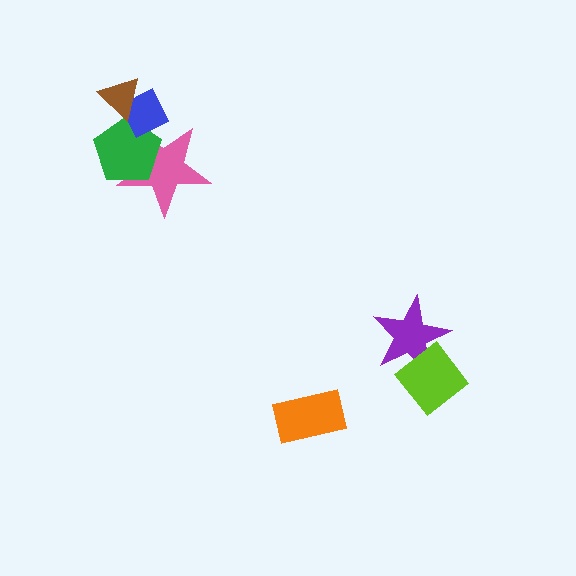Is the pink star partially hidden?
Yes, it is partially covered by another shape.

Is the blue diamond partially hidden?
Yes, it is partially covered by another shape.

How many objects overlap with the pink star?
2 objects overlap with the pink star.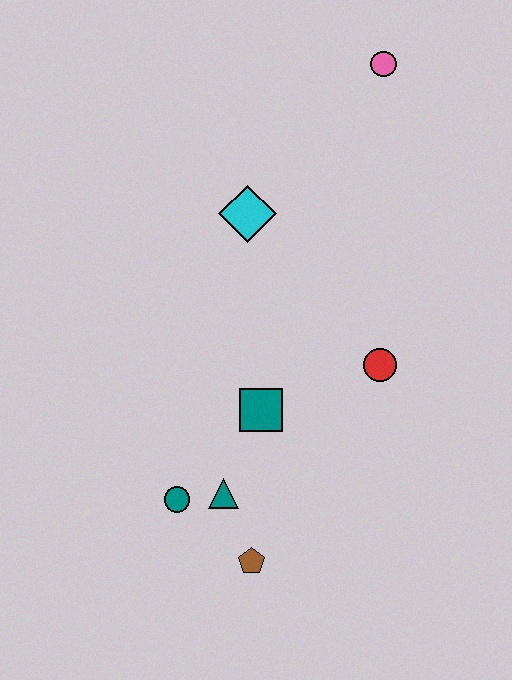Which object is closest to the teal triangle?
The teal circle is closest to the teal triangle.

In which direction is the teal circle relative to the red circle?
The teal circle is to the left of the red circle.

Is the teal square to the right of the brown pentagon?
Yes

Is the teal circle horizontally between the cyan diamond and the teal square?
No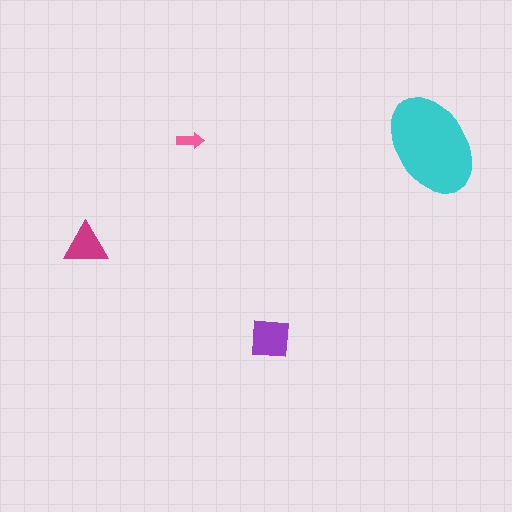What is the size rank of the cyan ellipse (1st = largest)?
1st.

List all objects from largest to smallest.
The cyan ellipse, the purple square, the magenta triangle, the pink arrow.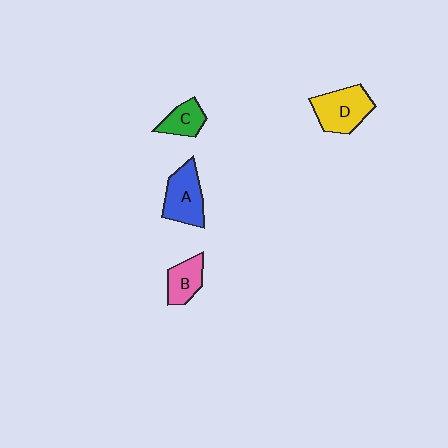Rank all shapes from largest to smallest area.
From largest to smallest: D (yellow), A (blue), B (pink), C (green).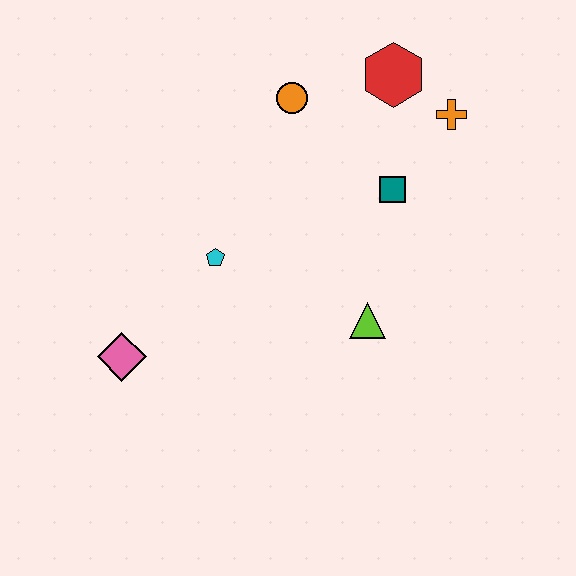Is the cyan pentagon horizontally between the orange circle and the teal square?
No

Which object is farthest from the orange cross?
The pink diamond is farthest from the orange cross.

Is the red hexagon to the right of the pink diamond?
Yes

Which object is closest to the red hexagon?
The orange cross is closest to the red hexagon.